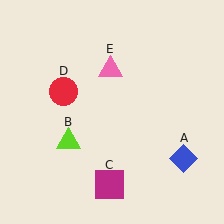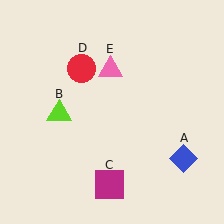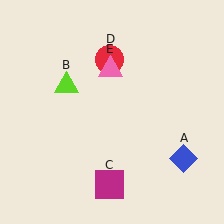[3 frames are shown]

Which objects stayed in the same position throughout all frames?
Blue diamond (object A) and magenta square (object C) and pink triangle (object E) remained stationary.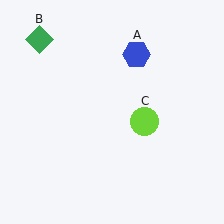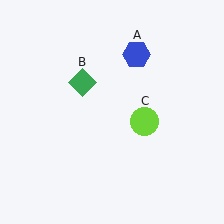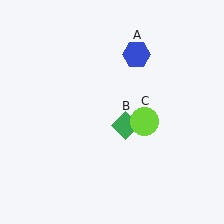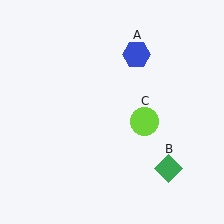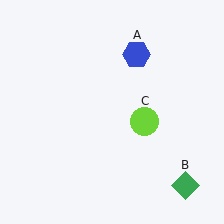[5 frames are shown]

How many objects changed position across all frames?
1 object changed position: green diamond (object B).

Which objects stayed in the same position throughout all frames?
Blue hexagon (object A) and lime circle (object C) remained stationary.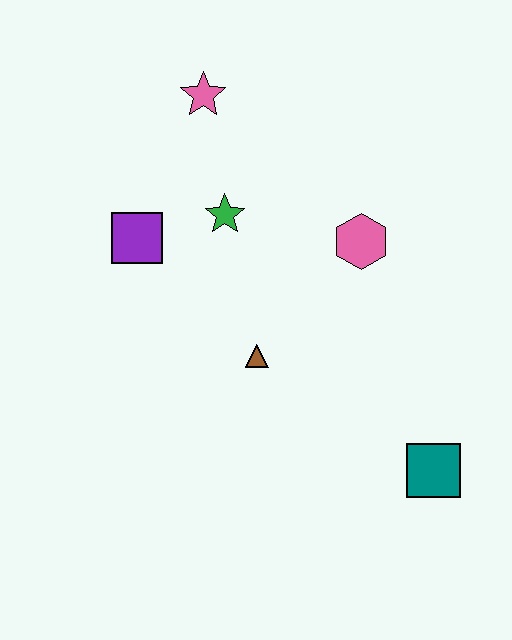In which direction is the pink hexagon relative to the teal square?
The pink hexagon is above the teal square.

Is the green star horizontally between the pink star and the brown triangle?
Yes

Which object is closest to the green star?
The purple square is closest to the green star.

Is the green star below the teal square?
No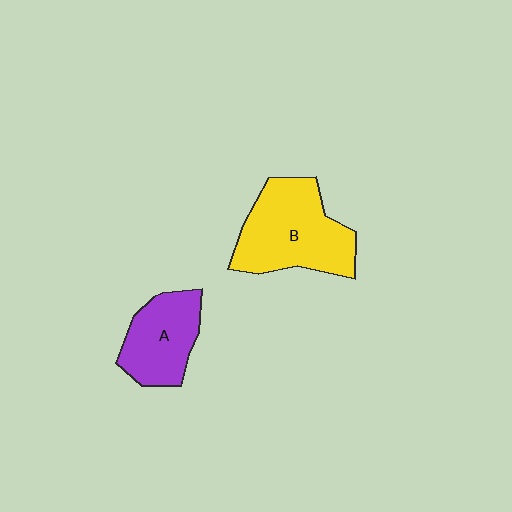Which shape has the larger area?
Shape B (yellow).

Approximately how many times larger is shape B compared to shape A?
Approximately 1.5 times.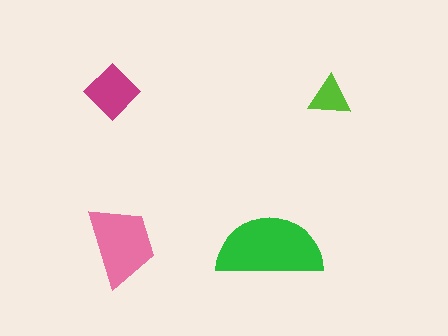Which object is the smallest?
The lime triangle.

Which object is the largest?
The green semicircle.